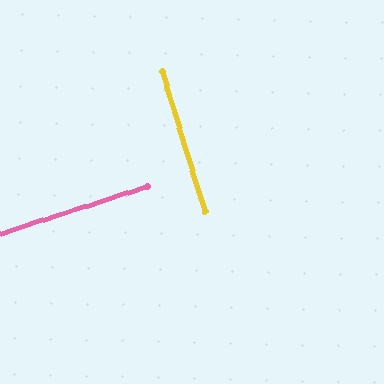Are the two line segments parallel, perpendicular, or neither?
Perpendicular — they meet at approximately 89°.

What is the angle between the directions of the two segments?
Approximately 89 degrees.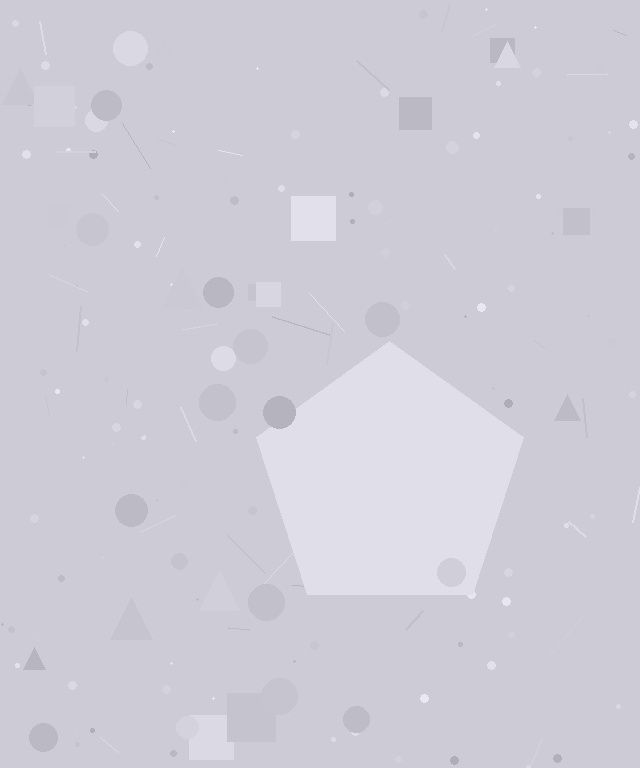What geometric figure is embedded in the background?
A pentagon is embedded in the background.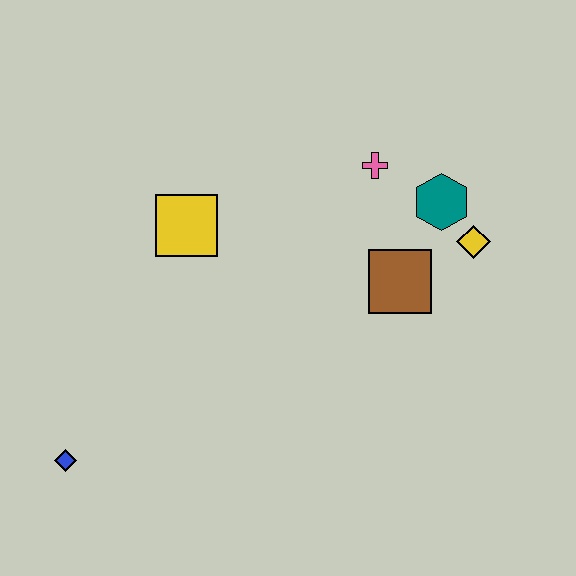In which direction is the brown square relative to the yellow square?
The brown square is to the right of the yellow square.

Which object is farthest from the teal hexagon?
The blue diamond is farthest from the teal hexagon.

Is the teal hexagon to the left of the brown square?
No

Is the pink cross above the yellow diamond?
Yes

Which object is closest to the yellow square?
The pink cross is closest to the yellow square.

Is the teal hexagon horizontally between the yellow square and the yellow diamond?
Yes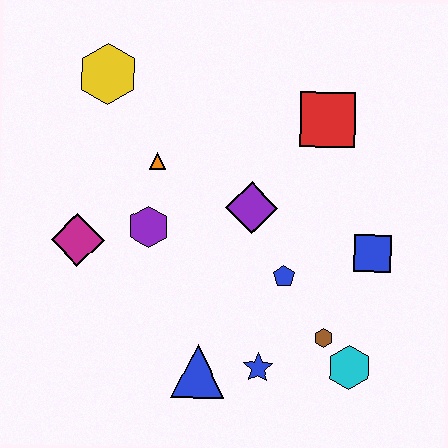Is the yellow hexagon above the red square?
Yes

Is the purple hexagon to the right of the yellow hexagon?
Yes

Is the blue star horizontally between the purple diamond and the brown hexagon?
Yes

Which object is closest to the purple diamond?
The blue pentagon is closest to the purple diamond.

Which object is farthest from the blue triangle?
The yellow hexagon is farthest from the blue triangle.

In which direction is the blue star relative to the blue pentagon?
The blue star is below the blue pentagon.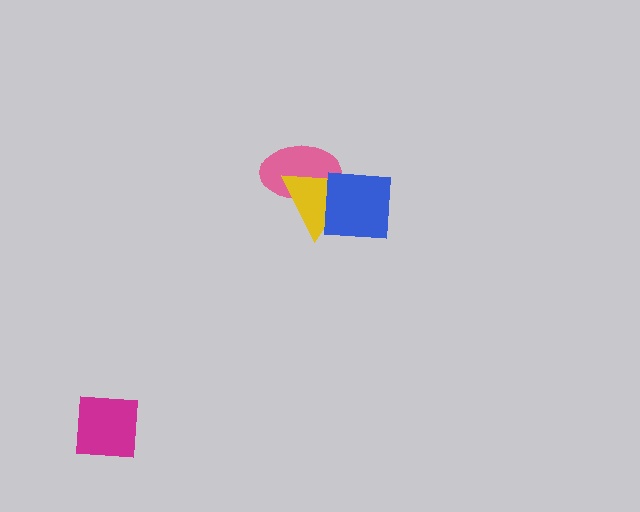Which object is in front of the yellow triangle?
The blue square is in front of the yellow triangle.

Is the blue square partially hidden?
No, no other shape covers it.